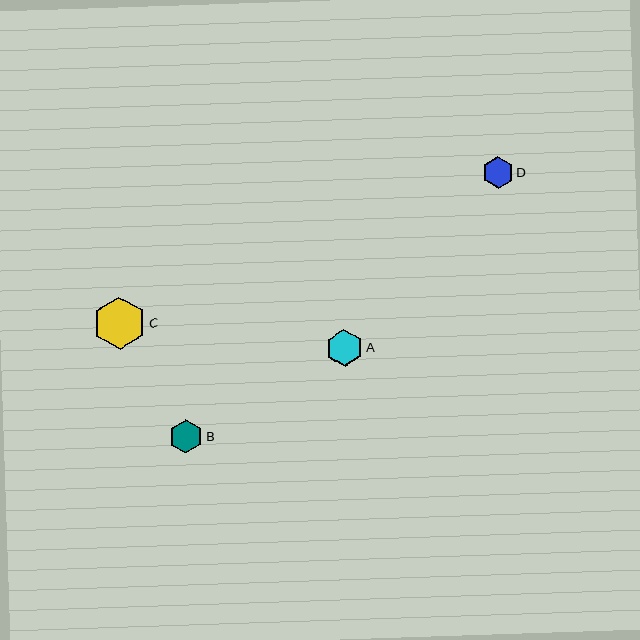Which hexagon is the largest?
Hexagon C is the largest with a size of approximately 52 pixels.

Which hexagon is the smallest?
Hexagon D is the smallest with a size of approximately 31 pixels.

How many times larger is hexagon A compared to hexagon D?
Hexagon A is approximately 1.2 times the size of hexagon D.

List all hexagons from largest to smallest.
From largest to smallest: C, A, B, D.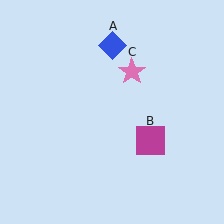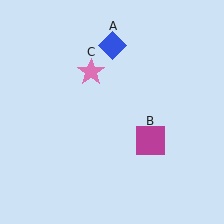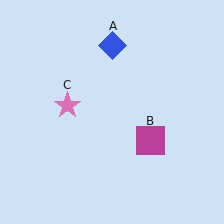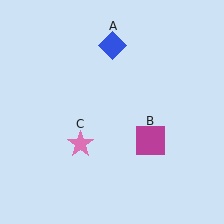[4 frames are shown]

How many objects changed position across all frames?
1 object changed position: pink star (object C).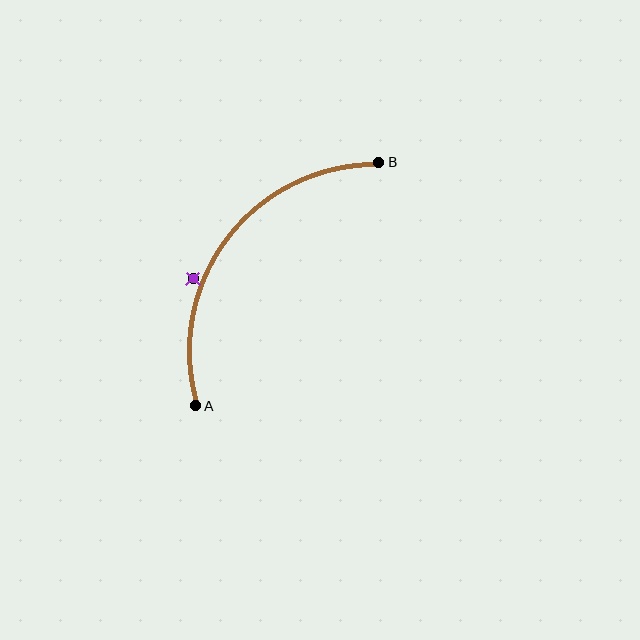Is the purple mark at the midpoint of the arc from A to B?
No — the purple mark does not lie on the arc at all. It sits slightly outside the curve.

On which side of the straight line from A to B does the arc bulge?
The arc bulges above and to the left of the straight line connecting A and B.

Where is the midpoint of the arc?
The arc midpoint is the point on the curve farthest from the straight line joining A and B. It sits above and to the left of that line.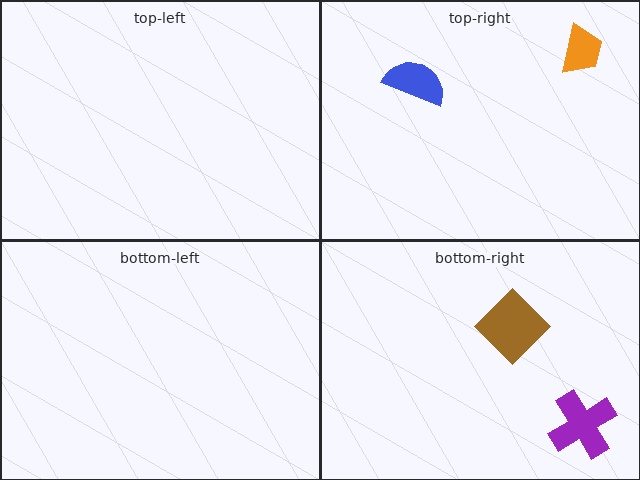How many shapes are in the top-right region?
2.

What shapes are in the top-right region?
The orange trapezoid, the blue semicircle.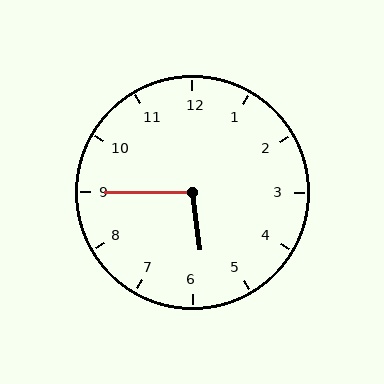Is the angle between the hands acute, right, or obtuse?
It is obtuse.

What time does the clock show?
5:45.